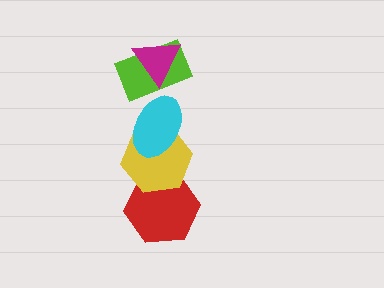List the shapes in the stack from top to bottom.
From top to bottom: the magenta triangle, the lime rectangle, the cyan ellipse, the yellow hexagon, the red hexagon.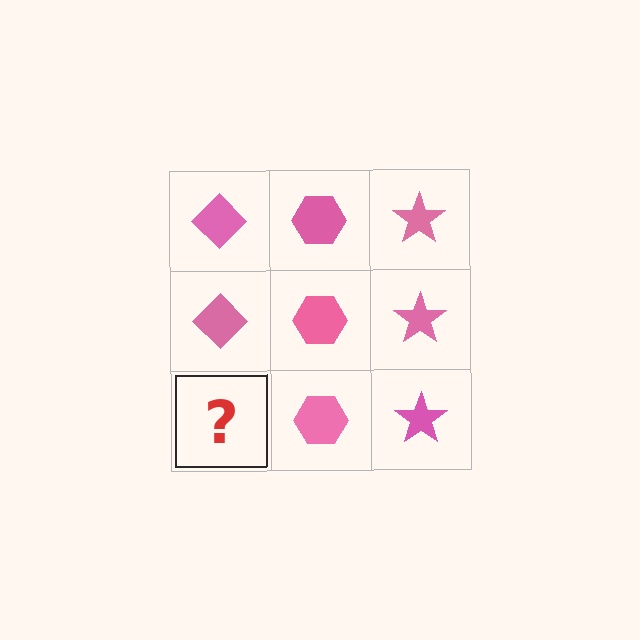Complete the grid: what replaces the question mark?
The question mark should be replaced with a pink diamond.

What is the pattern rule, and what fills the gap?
The rule is that each column has a consistent shape. The gap should be filled with a pink diamond.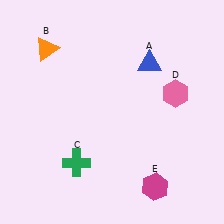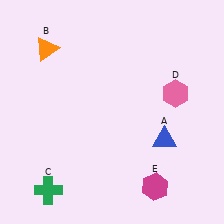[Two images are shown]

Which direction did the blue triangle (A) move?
The blue triangle (A) moved down.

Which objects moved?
The objects that moved are: the blue triangle (A), the green cross (C).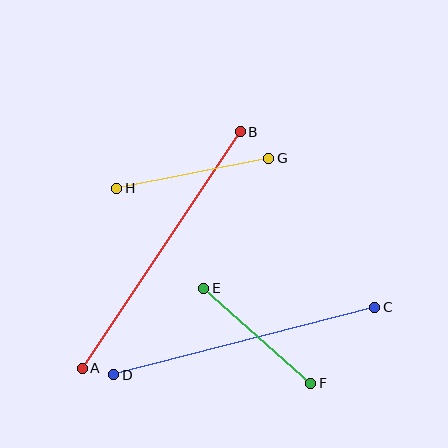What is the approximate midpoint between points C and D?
The midpoint is at approximately (244, 341) pixels.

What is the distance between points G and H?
The distance is approximately 155 pixels.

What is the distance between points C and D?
The distance is approximately 270 pixels.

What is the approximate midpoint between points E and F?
The midpoint is at approximately (257, 336) pixels.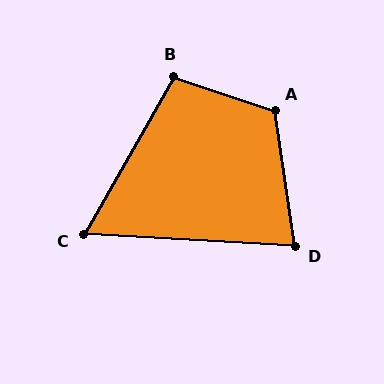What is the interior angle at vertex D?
Approximately 78 degrees (acute).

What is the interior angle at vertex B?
Approximately 102 degrees (obtuse).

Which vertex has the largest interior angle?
A, at approximately 116 degrees.